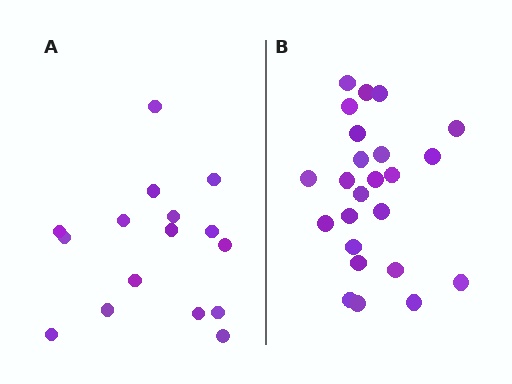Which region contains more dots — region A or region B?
Region B (the right region) has more dots.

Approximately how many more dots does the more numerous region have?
Region B has roughly 8 or so more dots than region A.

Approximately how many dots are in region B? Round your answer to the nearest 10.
About 20 dots. (The exact count is 24, which rounds to 20.)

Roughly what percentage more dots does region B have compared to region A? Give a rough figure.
About 50% more.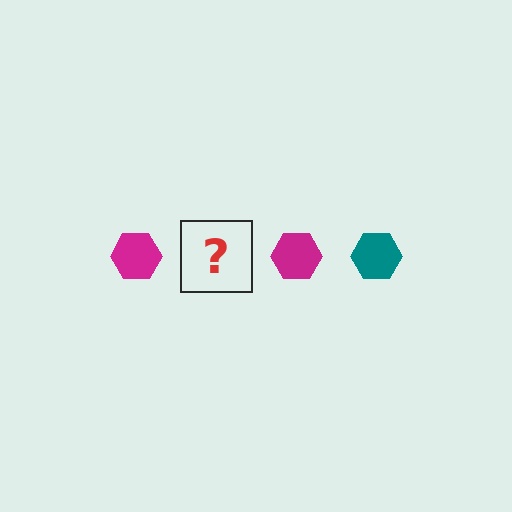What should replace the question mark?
The question mark should be replaced with a teal hexagon.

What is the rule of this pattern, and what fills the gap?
The rule is that the pattern cycles through magenta, teal hexagons. The gap should be filled with a teal hexagon.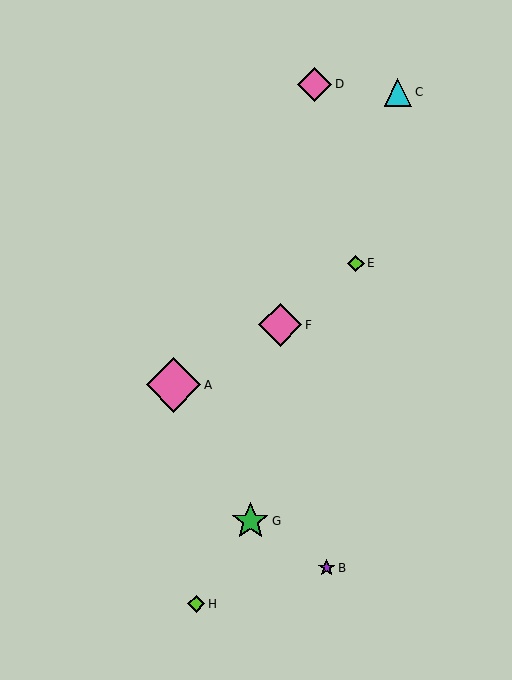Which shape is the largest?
The pink diamond (labeled A) is the largest.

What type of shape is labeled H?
Shape H is a lime diamond.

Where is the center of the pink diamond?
The center of the pink diamond is at (315, 84).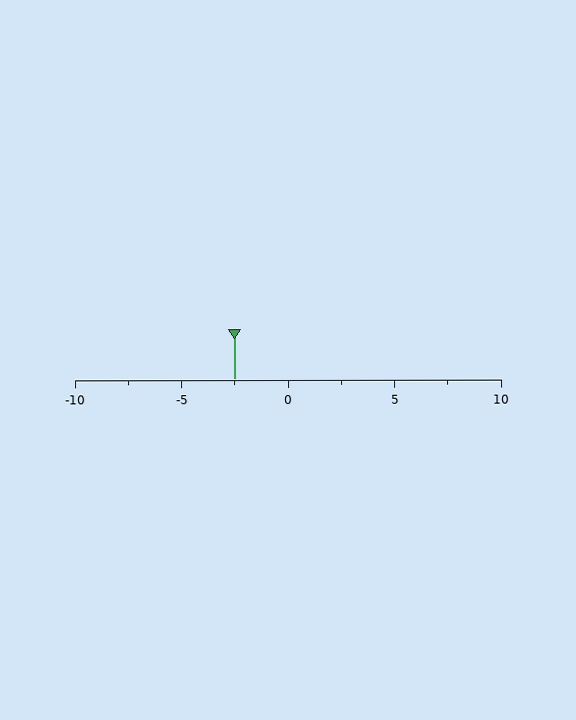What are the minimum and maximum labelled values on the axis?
The axis runs from -10 to 10.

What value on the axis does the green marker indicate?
The marker indicates approximately -2.5.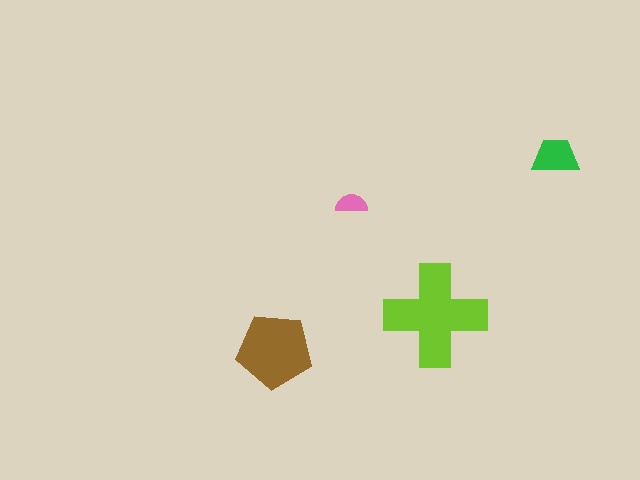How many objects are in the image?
There are 4 objects in the image.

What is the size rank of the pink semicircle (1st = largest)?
4th.